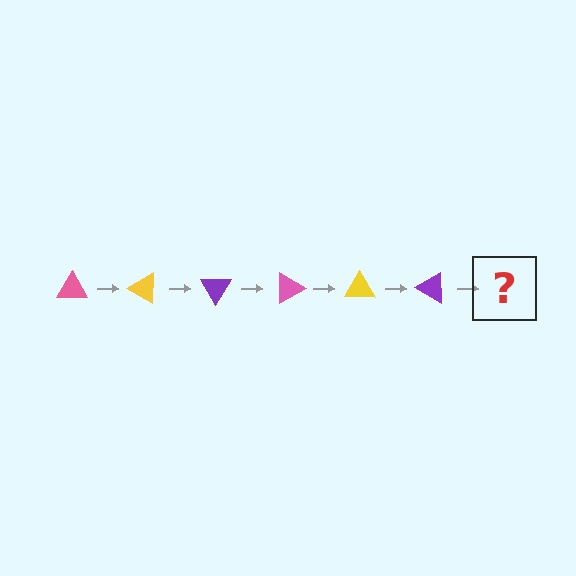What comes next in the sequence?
The next element should be a pink triangle, rotated 180 degrees from the start.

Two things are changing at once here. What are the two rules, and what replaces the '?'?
The two rules are that it rotates 30 degrees each step and the color cycles through pink, yellow, and purple. The '?' should be a pink triangle, rotated 180 degrees from the start.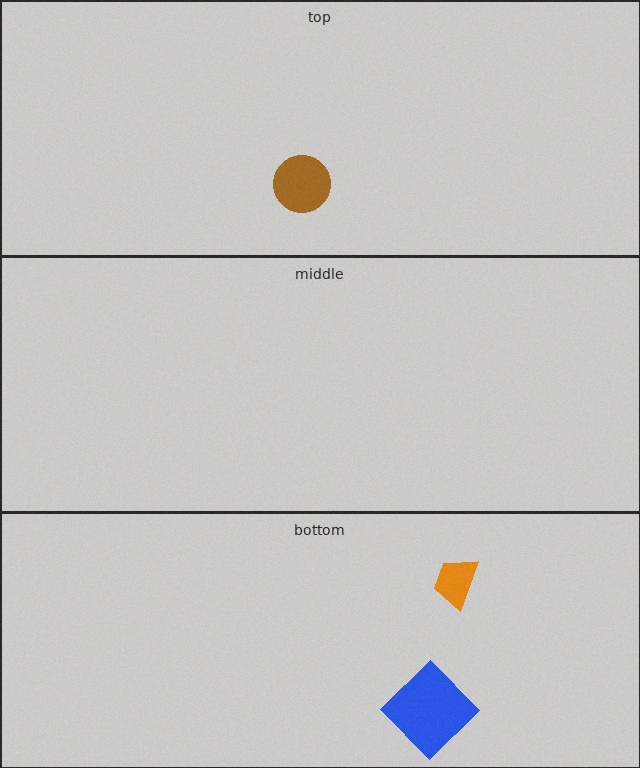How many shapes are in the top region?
1.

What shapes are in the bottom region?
The blue diamond, the orange trapezoid.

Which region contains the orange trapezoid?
The bottom region.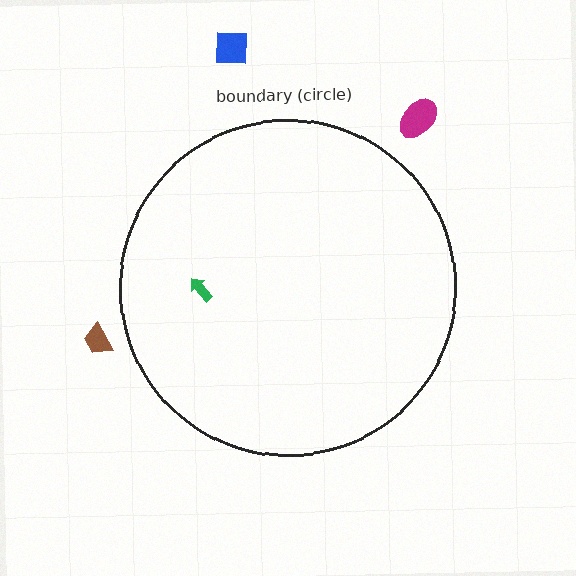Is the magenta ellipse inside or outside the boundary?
Outside.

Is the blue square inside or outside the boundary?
Outside.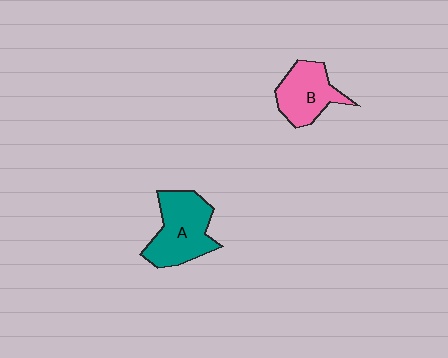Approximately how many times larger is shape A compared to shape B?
Approximately 1.3 times.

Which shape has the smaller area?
Shape B (pink).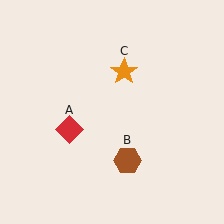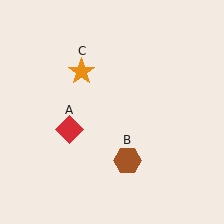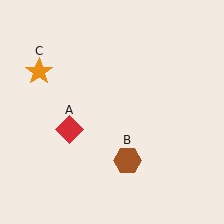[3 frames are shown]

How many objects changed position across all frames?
1 object changed position: orange star (object C).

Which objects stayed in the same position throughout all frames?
Red diamond (object A) and brown hexagon (object B) remained stationary.